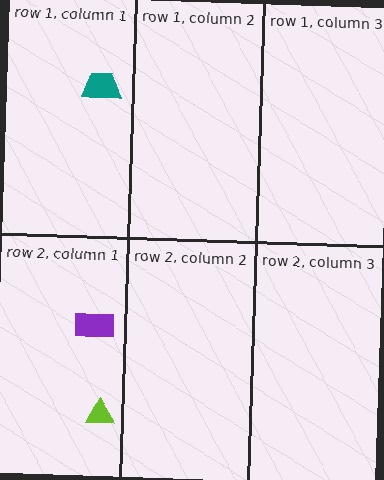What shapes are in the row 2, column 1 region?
The purple rectangle, the lime triangle.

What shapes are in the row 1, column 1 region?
The teal trapezoid.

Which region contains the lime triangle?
The row 2, column 1 region.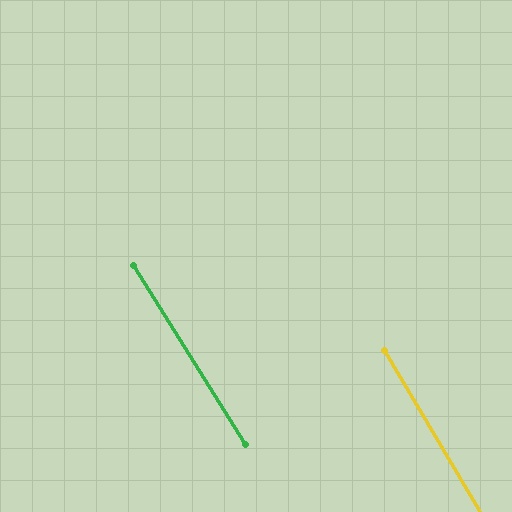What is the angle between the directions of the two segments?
Approximately 1 degree.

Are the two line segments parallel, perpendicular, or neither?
Parallel — their directions differ by only 1.1°.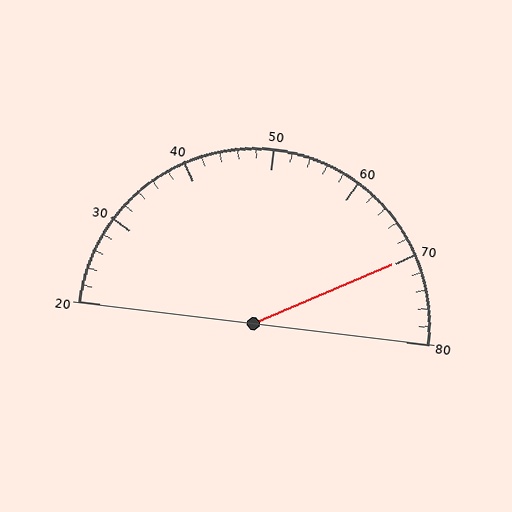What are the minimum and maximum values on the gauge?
The gauge ranges from 20 to 80.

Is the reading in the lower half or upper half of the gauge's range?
The reading is in the upper half of the range (20 to 80).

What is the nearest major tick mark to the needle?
The nearest major tick mark is 70.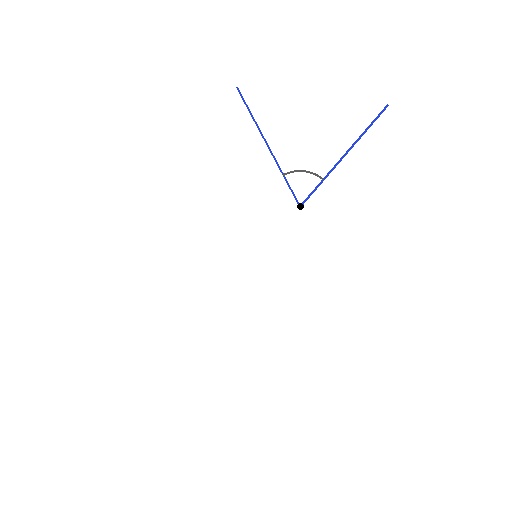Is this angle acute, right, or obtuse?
It is acute.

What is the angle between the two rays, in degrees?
Approximately 69 degrees.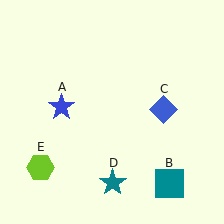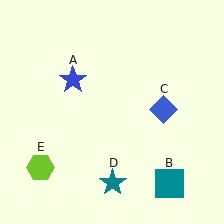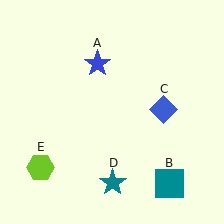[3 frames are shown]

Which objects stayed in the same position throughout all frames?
Teal square (object B) and blue diamond (object C) and teal star (object D) and lime hexagon (object E) remained stationary.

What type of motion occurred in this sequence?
The blue star (object A) rotated clockwise around the center of the scene.